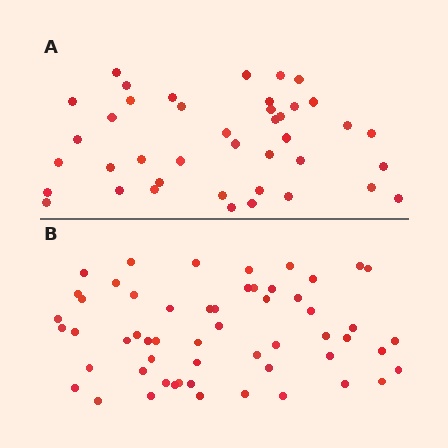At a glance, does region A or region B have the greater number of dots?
Region B (the bottom region) has more dots.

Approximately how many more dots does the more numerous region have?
Region B has approximately 15 more dots than region A.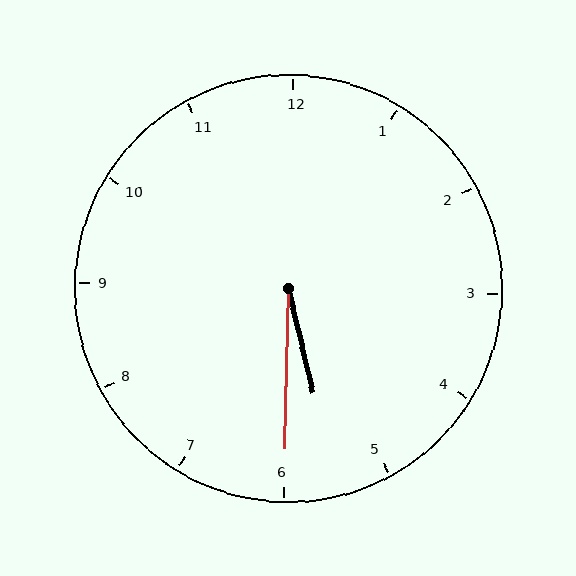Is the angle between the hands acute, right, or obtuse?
It is acute.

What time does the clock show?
5:30.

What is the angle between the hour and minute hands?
Approximately 15 degrees.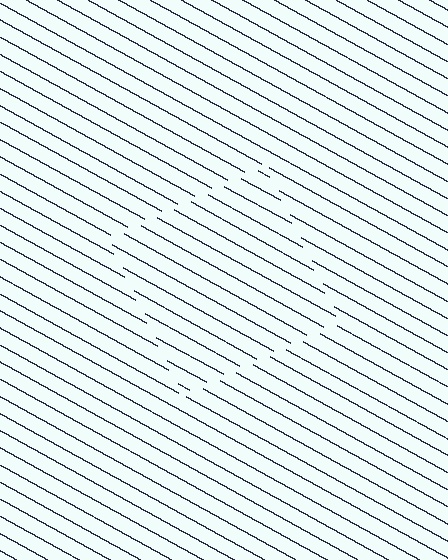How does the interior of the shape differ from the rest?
The interior of the shape contains the same grating, shifted by half a period — the contour is defined by the phase discontinuity where line-ends from the inner and outer gratings abut.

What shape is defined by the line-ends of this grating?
An illusory square. The interior of the shape contains the same grating, shifted by half a period — the contour is defined by the phase discontinuity where line-ends from the inner and outer gratings abut.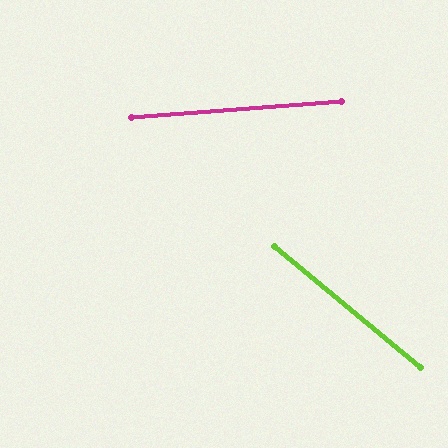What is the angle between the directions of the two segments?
Approximately 44 degrees.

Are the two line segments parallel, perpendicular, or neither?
Neither parallel nor perpendicular — they differ by about 44°.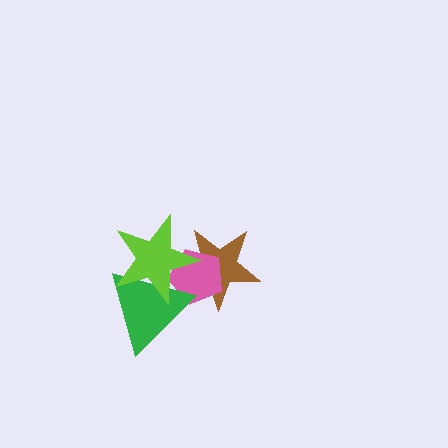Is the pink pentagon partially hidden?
Yes, it is partially covered by another shape.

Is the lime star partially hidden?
No, no other shape covers it.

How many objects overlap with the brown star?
3 objects overlap with the brown star.